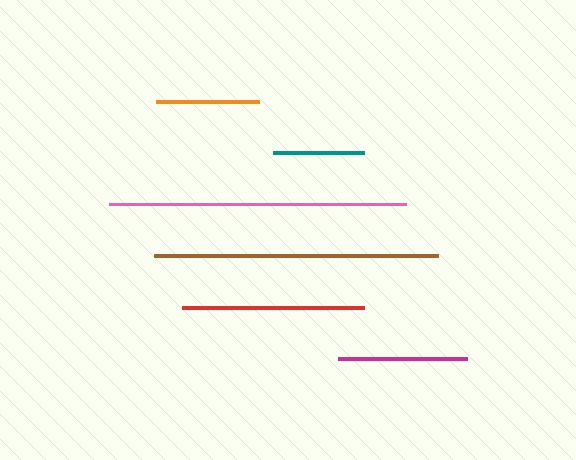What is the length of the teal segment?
The teal segment is approximately 91 pixels long.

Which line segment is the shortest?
The teal line is the shortest at approximately 91 pixels.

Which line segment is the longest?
The pink line is the longest at approximately 297 pixels.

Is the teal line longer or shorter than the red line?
The red line is longer than the teal line.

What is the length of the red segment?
The red segment is approximately 182 pixels long.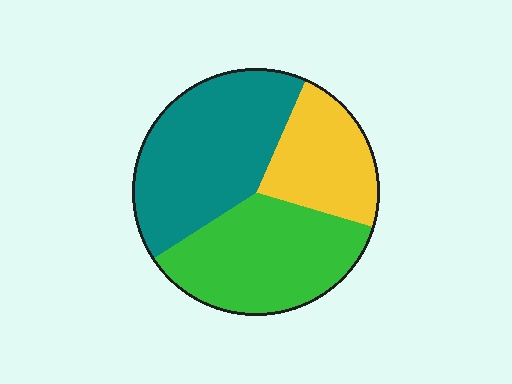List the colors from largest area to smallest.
From largest to smallest: teal, green, yellow.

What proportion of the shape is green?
Green covers roughly 35% of the shape.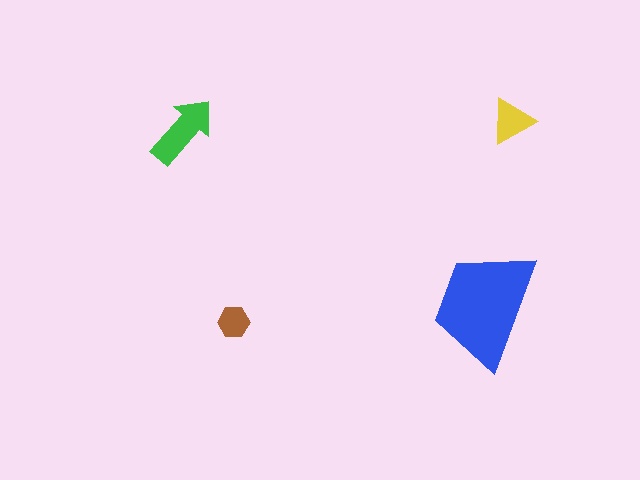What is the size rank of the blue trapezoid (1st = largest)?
1st.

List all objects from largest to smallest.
The blue trapezoid, the green arrow, the yellow triangle, the brown hexagon.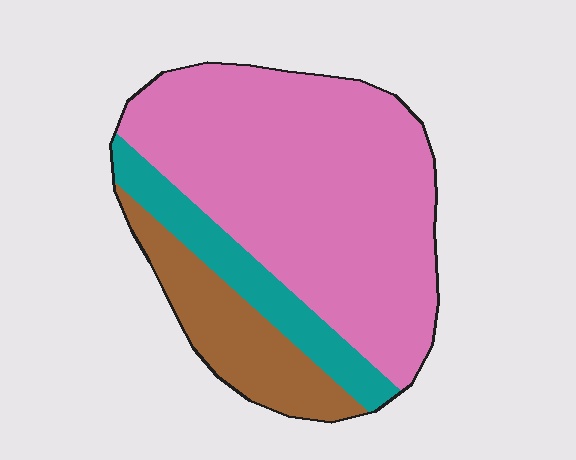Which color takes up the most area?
Pink, at roughly 65%.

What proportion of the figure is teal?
Teal covers roughly 15% of the figure.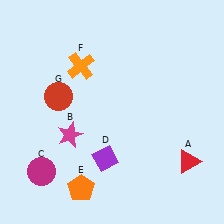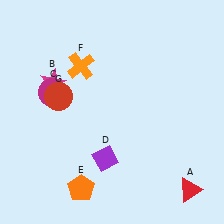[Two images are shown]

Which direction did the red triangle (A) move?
The red triangle (A) moved down.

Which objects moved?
The objects that moved are: the red triangle (A), the magenta star (B), the magenta circle (C).